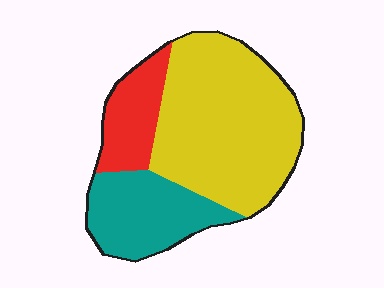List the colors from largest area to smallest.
From largest to smallest: yellow, teal, red.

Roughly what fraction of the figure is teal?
Teal takes up between a quarter and a half of the figure.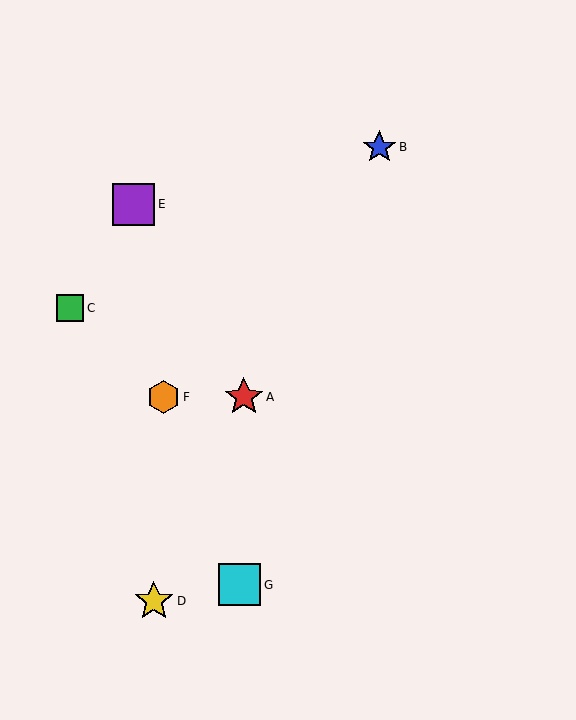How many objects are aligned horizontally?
2 objects (A, F) are aligned horizontally.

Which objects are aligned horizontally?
Objects A, F are aligned horizontally.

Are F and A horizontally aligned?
Yes, both are at y≈397.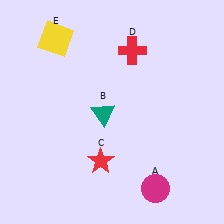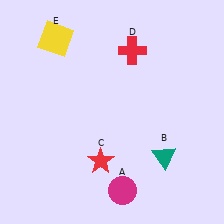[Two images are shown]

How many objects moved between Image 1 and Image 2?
2 objects moved between the two images.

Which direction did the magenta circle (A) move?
The magenta circle (A) moved left.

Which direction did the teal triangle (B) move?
The teal triangle (B) moved right.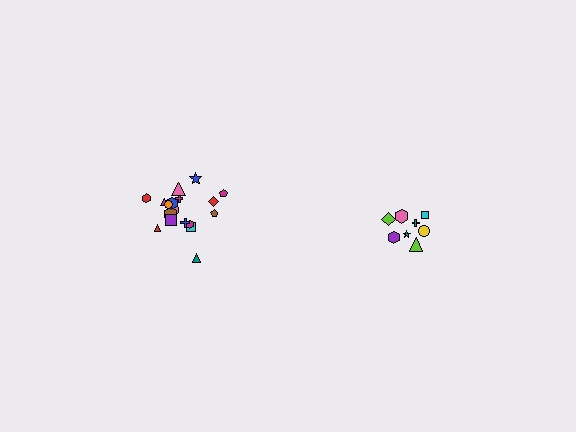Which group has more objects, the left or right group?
The left group.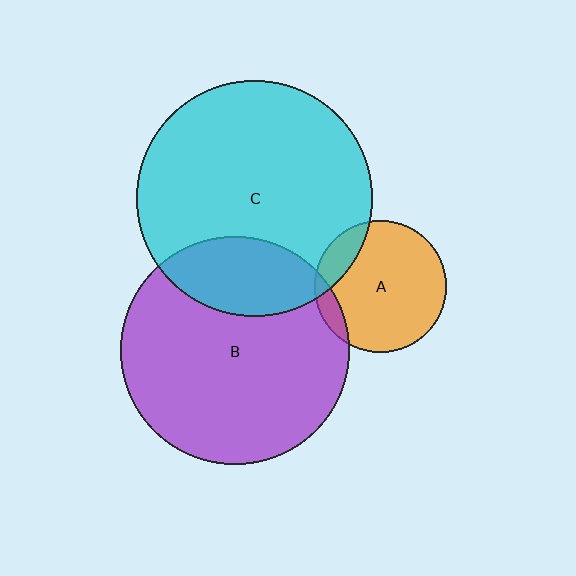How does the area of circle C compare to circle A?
Approximately 3.2 times.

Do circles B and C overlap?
Yes.